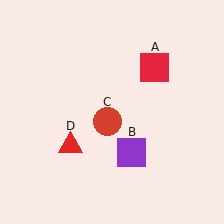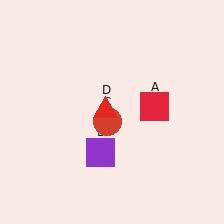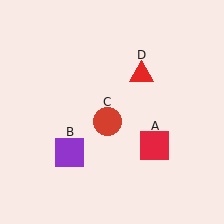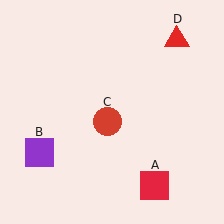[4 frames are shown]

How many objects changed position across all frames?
3 objects changed position: red square (object A), purple square (object B), red triangle (object D).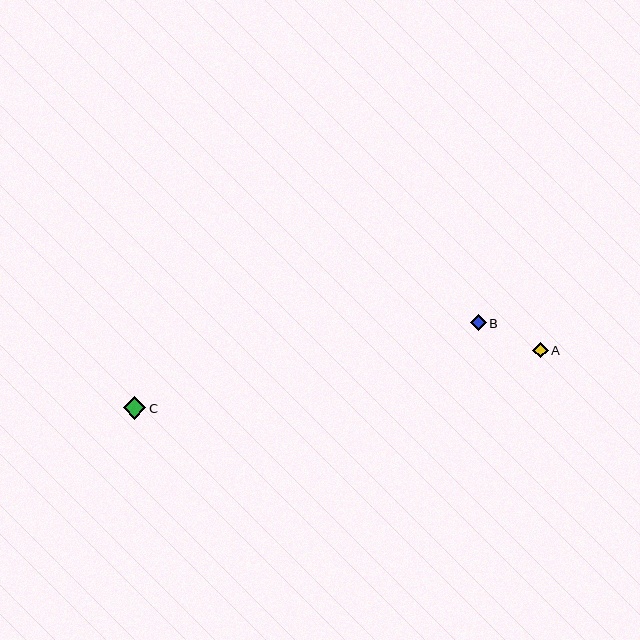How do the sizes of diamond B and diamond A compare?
Diamond B and diamond A are approximately the same size.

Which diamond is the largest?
Diamond C is the largest with a size of approximately 22 pixels.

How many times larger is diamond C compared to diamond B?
Diamond C is approximately 1.4 times the size of diamond B.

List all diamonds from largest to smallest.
From largest to smallest: C, B, A.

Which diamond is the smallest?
Diamond A is the smallest with a size of approximately 16 pixels.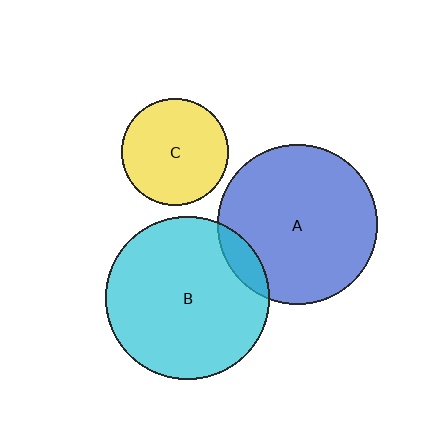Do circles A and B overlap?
Yes.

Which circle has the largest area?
Circle B (cyan).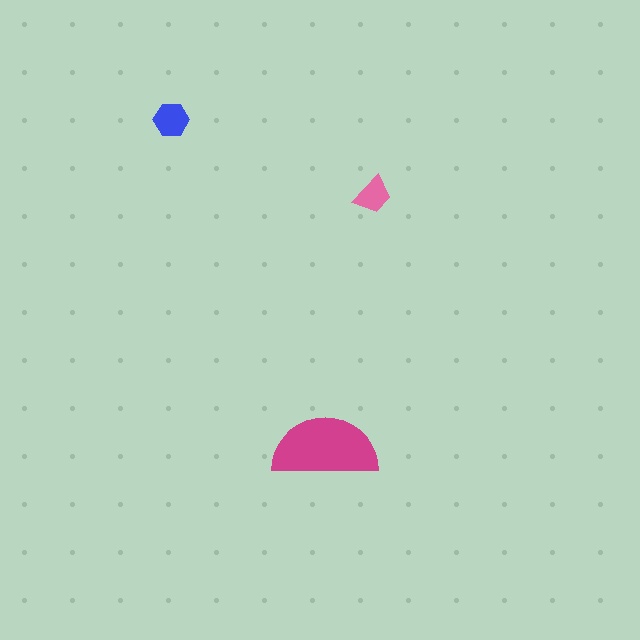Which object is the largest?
The magenta semicircle.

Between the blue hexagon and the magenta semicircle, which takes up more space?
The magenta semicircle.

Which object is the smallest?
The pink trapezoid.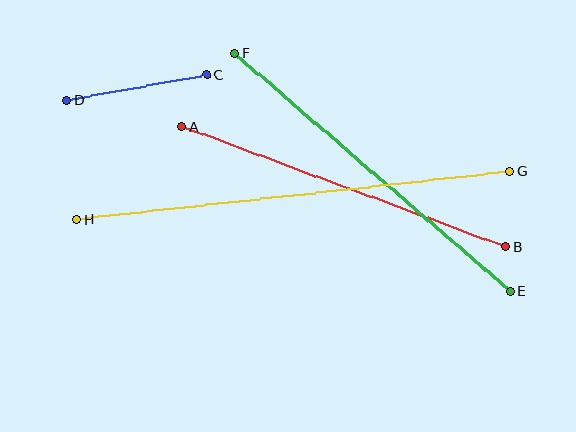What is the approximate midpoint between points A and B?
The midpoint is at approximately (344, 187) pixels.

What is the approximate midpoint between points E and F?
The midpoint is at approximately (373, 172) pixels.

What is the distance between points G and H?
The distance is approximately 436 pixels.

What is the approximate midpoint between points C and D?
The midpoint is at approximately (137, 88) pixels.